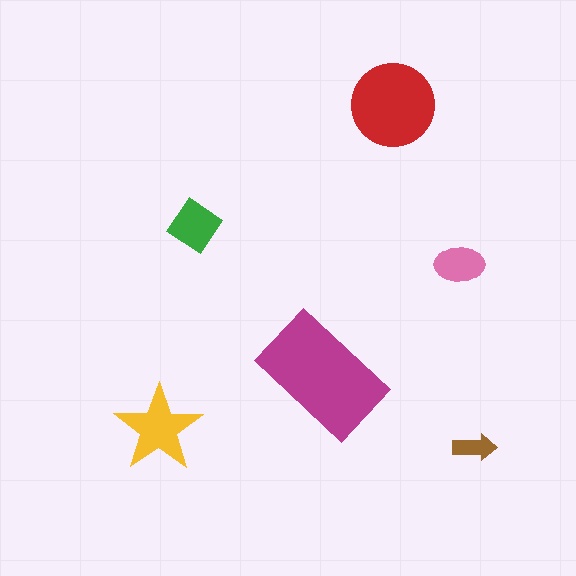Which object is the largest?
The magenta rectangle.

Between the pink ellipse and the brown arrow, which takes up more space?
The pink ellipse.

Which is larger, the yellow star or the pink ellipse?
The yellow star.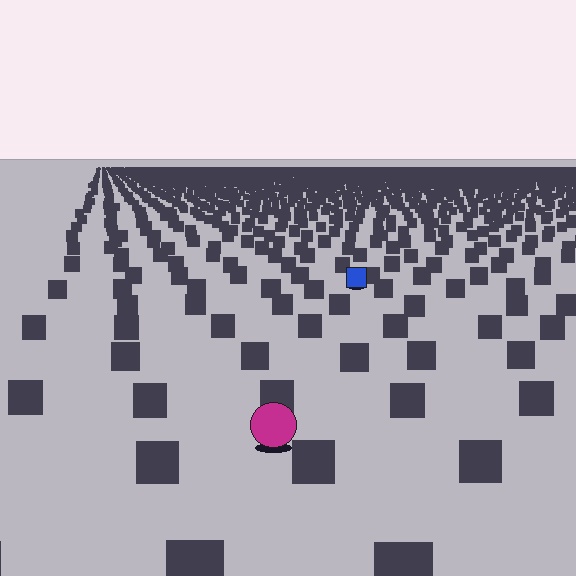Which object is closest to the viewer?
The magenta circle is closest. The texture marks near it are larger and more spread out.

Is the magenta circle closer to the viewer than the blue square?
Yes. The magenta circle is closer — you can tell from the texture gradient: the ground texture is coarser near it.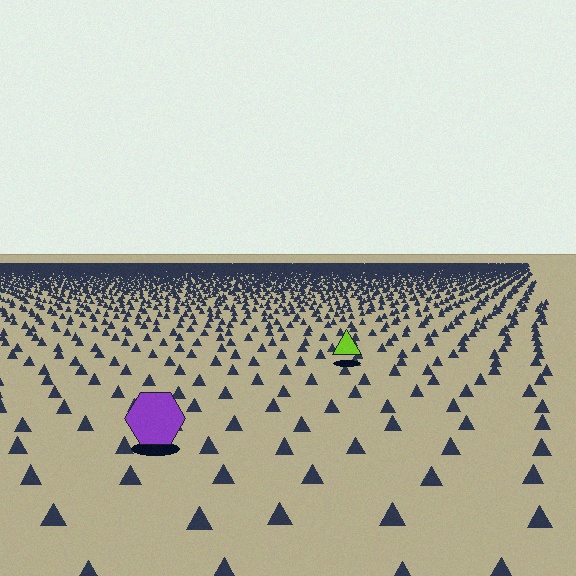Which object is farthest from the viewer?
The lime triangle is farthest from the viewer. It appears smaller and the ground texture around it is denser.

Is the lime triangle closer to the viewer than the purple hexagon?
No. The purple hexagon is closer — you can tell from the texture gradient: the ground texture is coarser near it.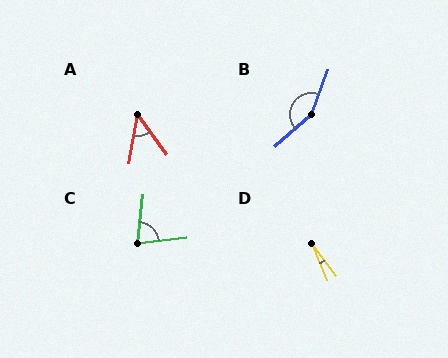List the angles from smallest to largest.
D (15°), A (46°), C (77°), B (151°).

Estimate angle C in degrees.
Approximately 77 degrees.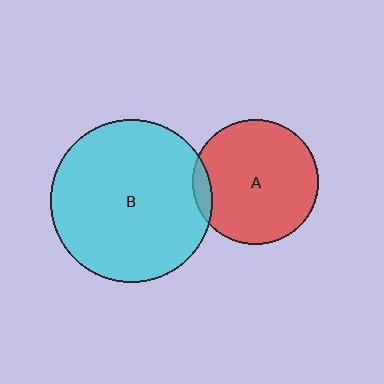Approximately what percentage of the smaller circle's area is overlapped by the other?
Approximately 5%.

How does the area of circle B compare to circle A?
Approximately 1.7 times.